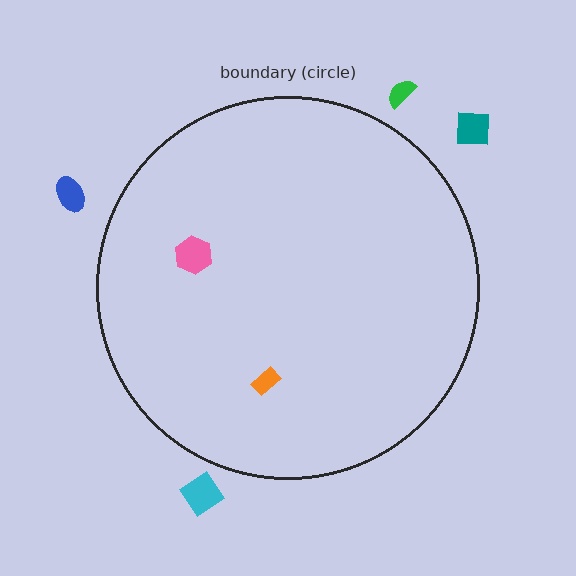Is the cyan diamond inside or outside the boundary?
Outside.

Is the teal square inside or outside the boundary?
Outside.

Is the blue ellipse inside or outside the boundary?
Outside.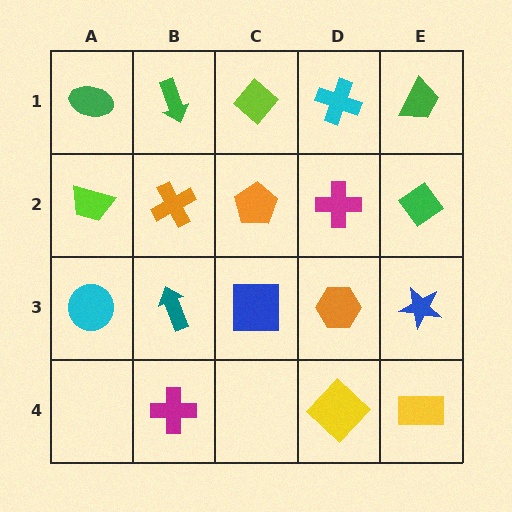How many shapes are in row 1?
5 shapes.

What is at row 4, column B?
A magenta cross.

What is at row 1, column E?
A green trapezoid.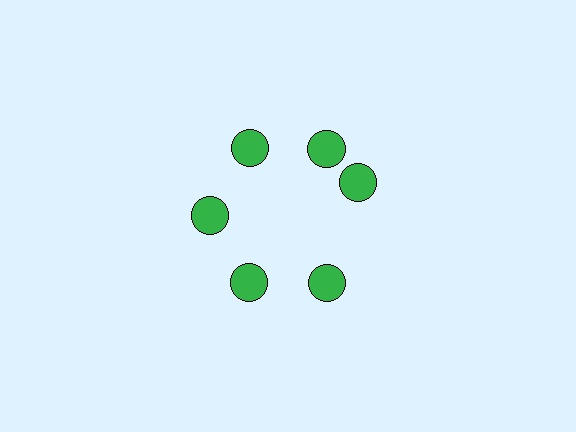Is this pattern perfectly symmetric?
No. The 6 green circles are arranged in a ring, but one element near the 3 o'clock position is rotated out of alignment along the ring, breaking the 6-fold rotational symmetry.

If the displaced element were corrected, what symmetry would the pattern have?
It would have 6-fold rotational symmetry — the pattern would map onto itself every 60 degrees.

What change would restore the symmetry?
The symmetry would be restored by rotating it back into even spacing with its neighbors so that all 6 circles sit at equal angles and equal distance from the center.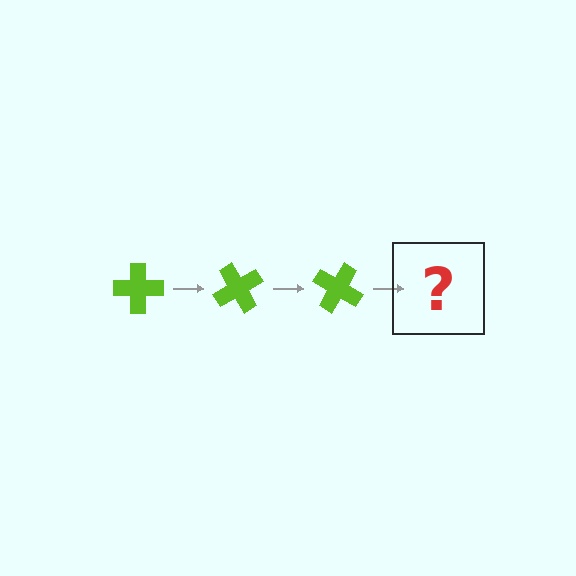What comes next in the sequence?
The next element should be a lime cross rotated 180 degrees.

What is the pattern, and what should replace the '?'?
The pattern is that the cross rotates 60 degrees each step. The '?' should be a lime cross rotated 180 degrees.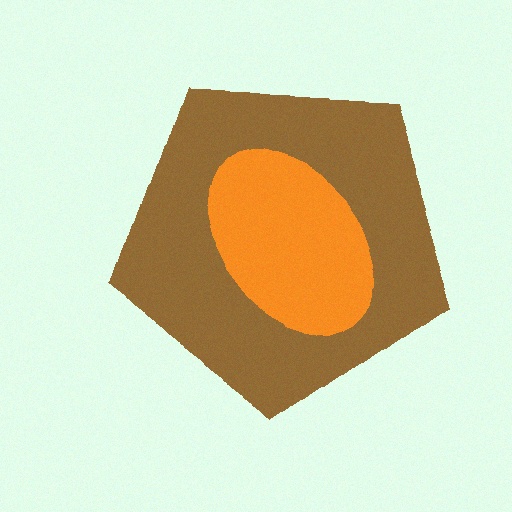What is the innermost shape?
The orange ellipse.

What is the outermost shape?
The brown pentagon.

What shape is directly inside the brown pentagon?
The orange ellipse.